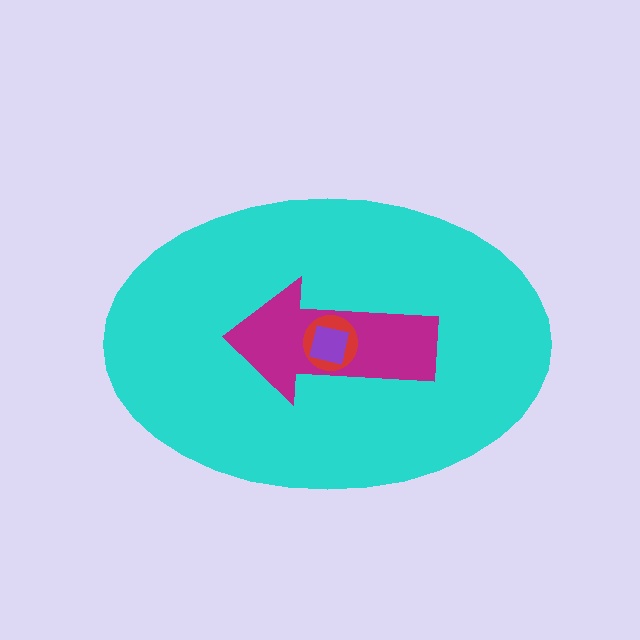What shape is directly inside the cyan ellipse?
The magenta arrow.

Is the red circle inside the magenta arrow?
Yes.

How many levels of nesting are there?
4.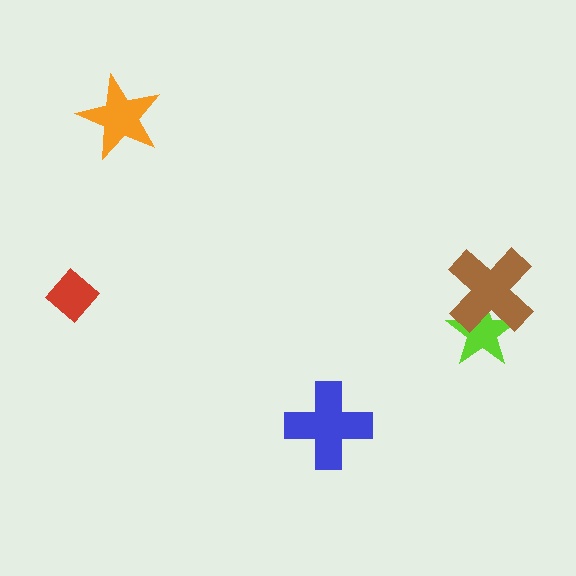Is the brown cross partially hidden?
No, no other shape covers it.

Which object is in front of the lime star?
The brown cross is in front of the lime star.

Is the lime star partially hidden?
Yes, it is partially covered by another shape.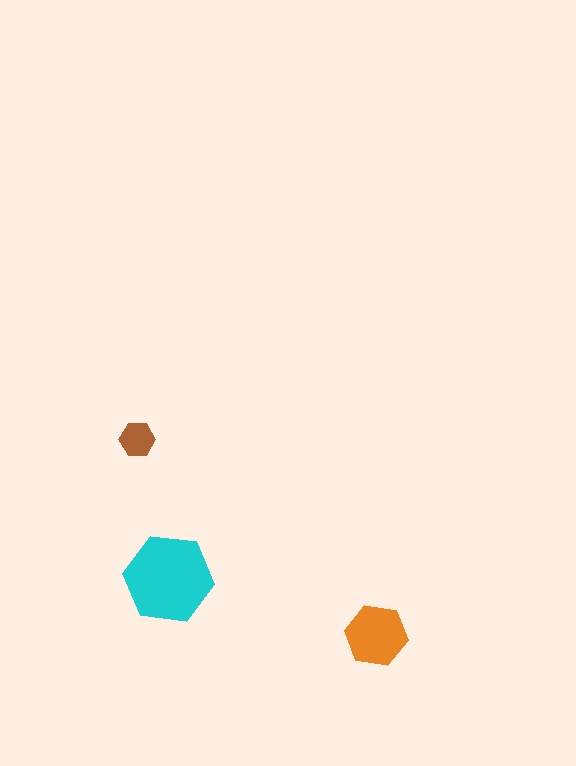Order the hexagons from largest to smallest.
the cyan one, the orange one, the brown one.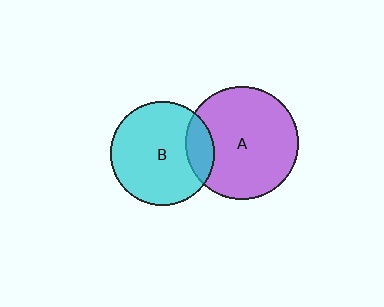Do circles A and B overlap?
Yes.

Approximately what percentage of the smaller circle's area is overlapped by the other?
Approximately 15%.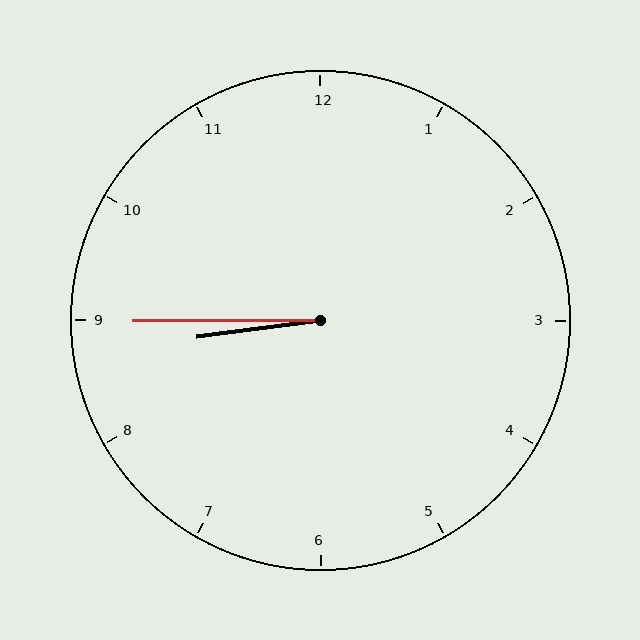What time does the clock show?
8:45.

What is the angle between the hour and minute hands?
Approximately 8 degrees.